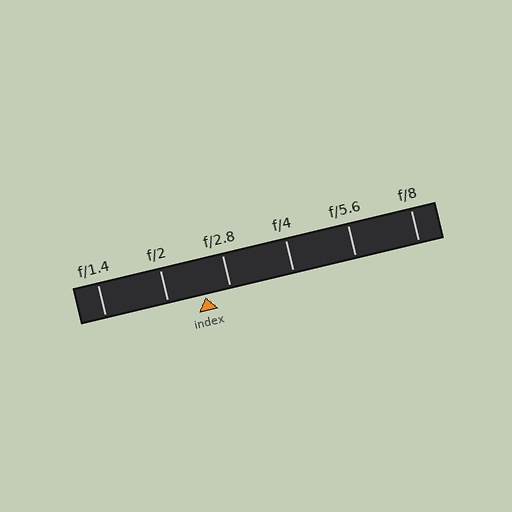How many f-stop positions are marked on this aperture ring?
There are 6 f-stop positions marked.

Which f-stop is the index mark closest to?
The index mark is closest to f/2.8.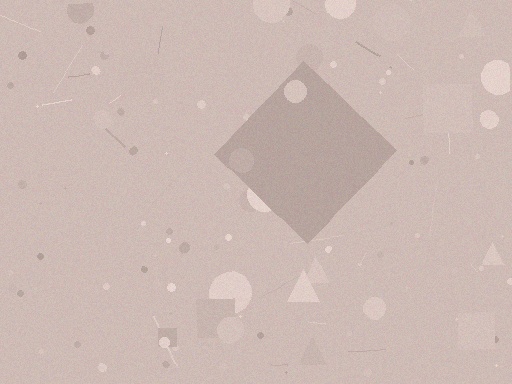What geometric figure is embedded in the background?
A diamond is embedded in the background.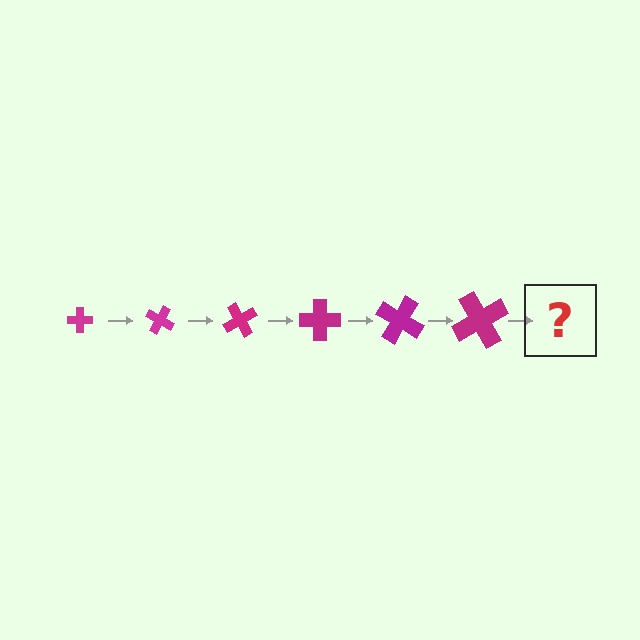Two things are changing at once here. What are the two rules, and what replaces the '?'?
The two rules are that the cross grows larger each step and it rotates 30 degrees each step. The '?' should be a cross, larger than the previous one and rotated 180 degrees from the start.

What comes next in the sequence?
The next element should be a cross, larger than the previous one and rotated 180 degrees from the start.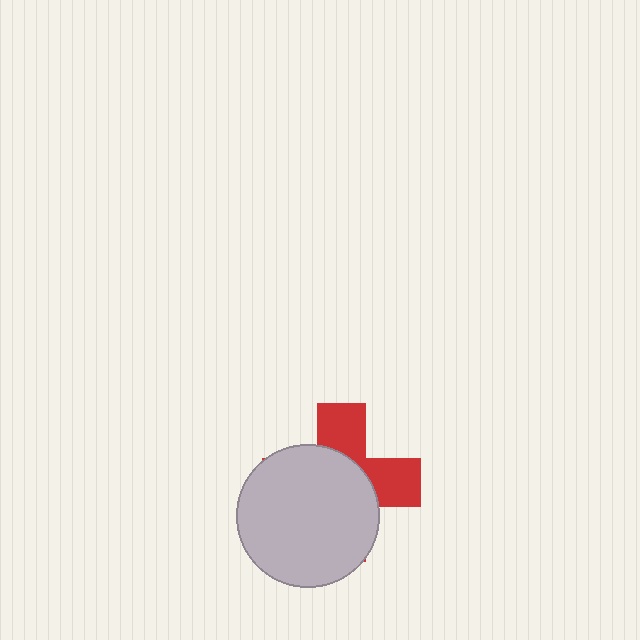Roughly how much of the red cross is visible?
A small part of it is visible (roughly 38%).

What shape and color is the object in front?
The object in front is a light gray circle.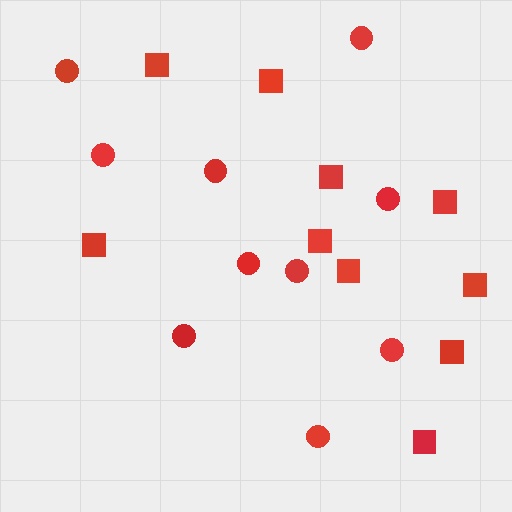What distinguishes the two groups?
There are 2 groups: one group of squares (10) and one group of circles (10).